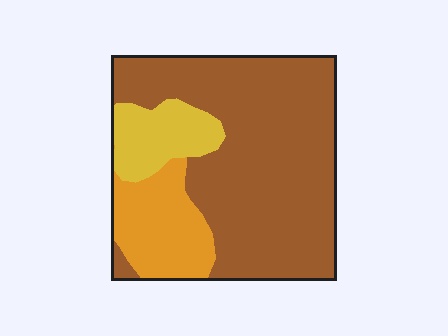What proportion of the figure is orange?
Orange takes up about one fifth (1/5) of the figure.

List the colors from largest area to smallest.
From largest to smallest: brown, orange, yellow.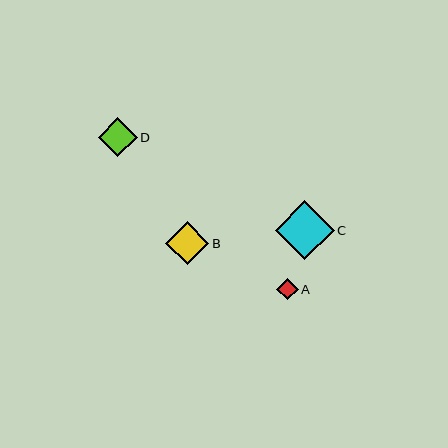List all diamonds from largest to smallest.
From largest to smallest: C, B, D, A.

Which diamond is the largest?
Diamond C is the largest with a size of approximately 59 pixels.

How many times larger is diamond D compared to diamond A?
Diamond D is approximately 1.8 times the size of diamond A.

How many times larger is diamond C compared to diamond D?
Diamond C is approximately 1.5 times the size of diamond D.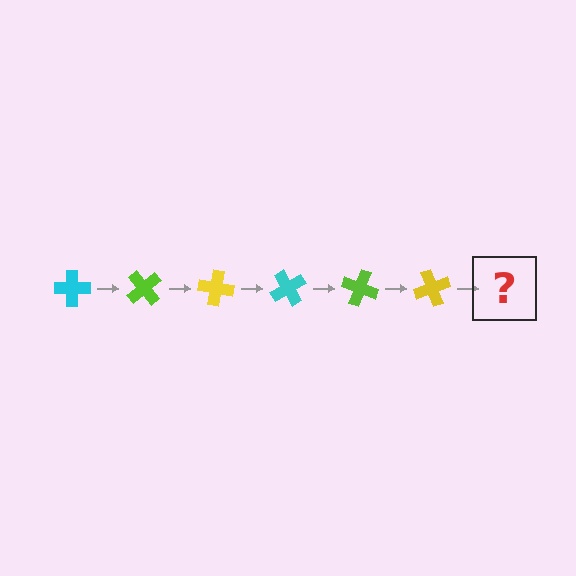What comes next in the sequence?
The next element should be a cyan cross, rotated 300 degrees from the start.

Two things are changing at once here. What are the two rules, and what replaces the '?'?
The two rules are that it rotates 50 degrees each step and the color cycles through cyan, lime, and yellow. The '?' should be a cyan cross, rotated 300 degrees from the start.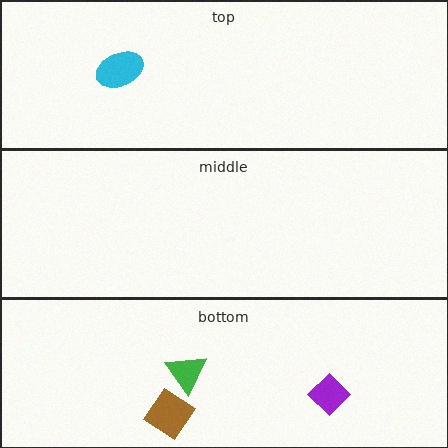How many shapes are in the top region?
1.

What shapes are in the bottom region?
The brown diamond, the purple diamond, the green triangle.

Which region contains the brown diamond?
The bottom region.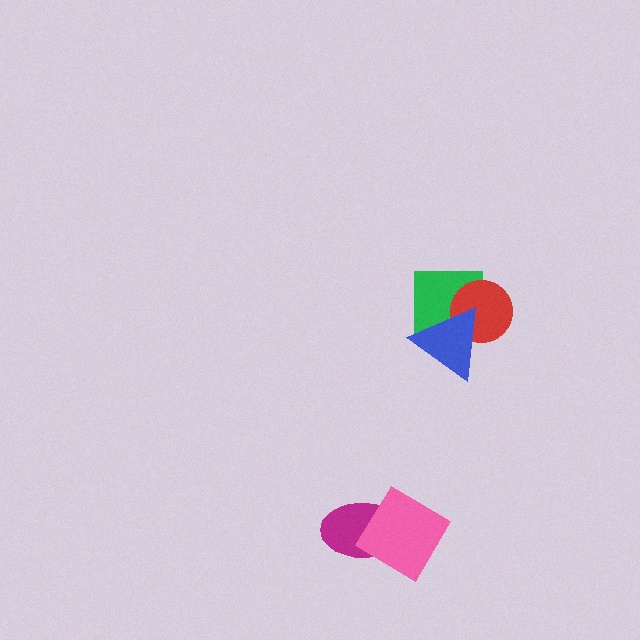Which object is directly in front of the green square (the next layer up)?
The red circle is directly in front of the green square.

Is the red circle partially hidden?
Yes, it is partially covered by another shape.